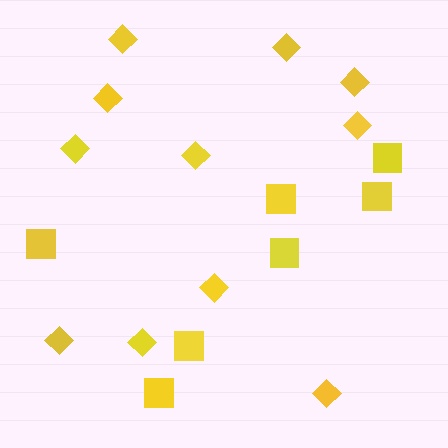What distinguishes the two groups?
There are 2 groups: one group of squares (7) and one group of diamonds (11).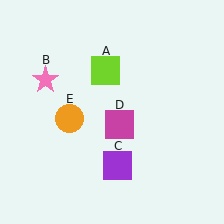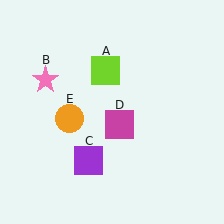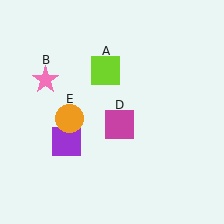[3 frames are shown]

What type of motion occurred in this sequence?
The purple square (object C) rotated clockwise around the center of the scene.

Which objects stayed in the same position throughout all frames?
Lime square (object A) and pink star (object B) and magenta square (object D) and orange circle (object E) remained stationary.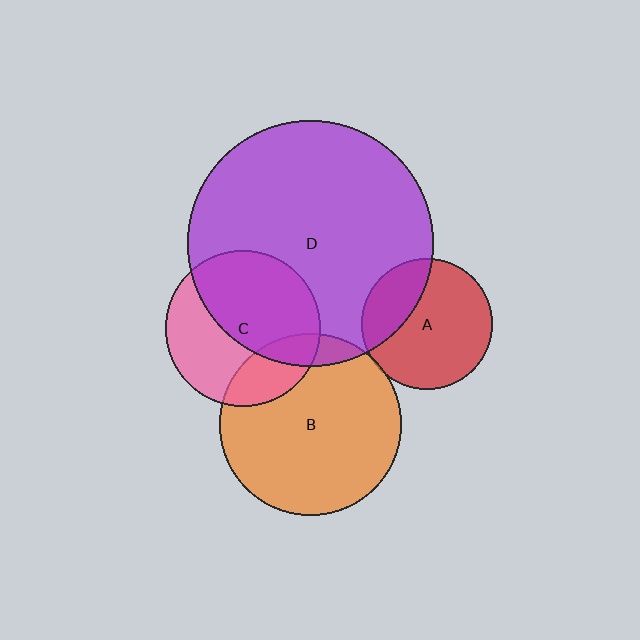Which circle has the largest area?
Circle D (purple).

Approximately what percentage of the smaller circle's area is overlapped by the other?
Approximately 5%.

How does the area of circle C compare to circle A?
Approximately 1.4 times.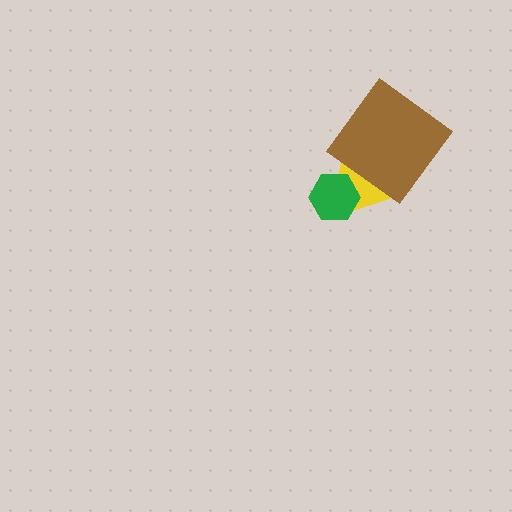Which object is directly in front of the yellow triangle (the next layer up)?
The brown diamond is directly in front of the yellow triangle.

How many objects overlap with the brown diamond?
1 object overlaps with the brown diamond.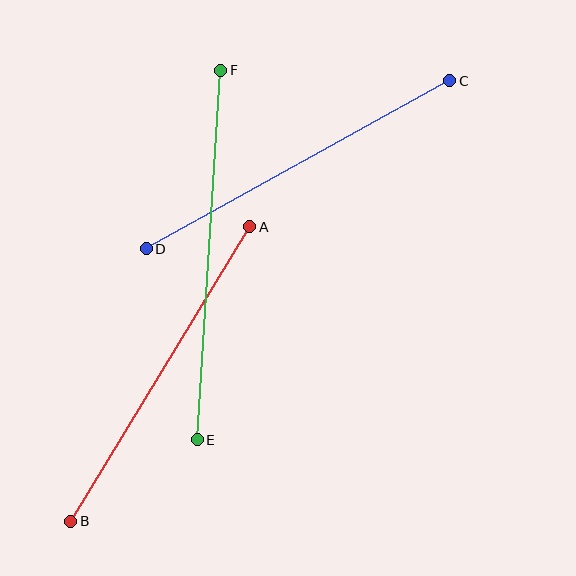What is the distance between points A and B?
The distance is approximately 344 pixels.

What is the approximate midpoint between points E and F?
The midpoint is at approximately (209, 255) pixels.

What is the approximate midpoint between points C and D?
The midpoint is at approximately (298, 165) pixels.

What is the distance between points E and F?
The distance is approximately 370 pixels.